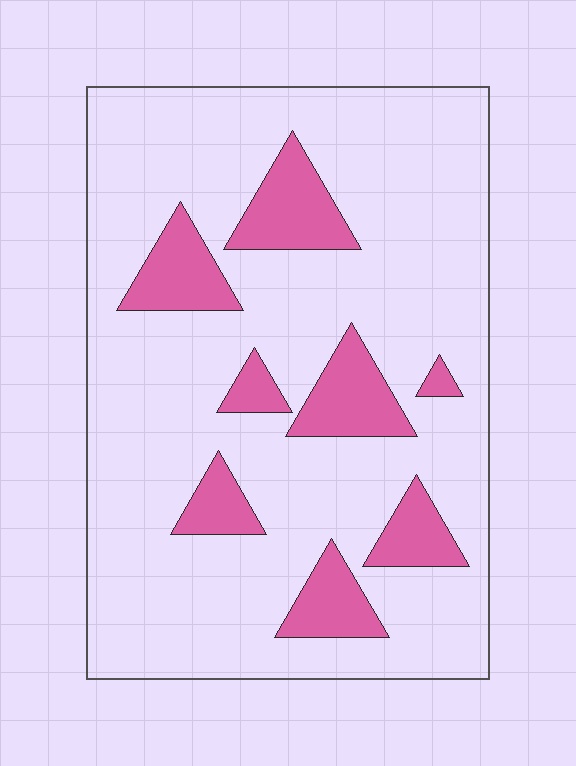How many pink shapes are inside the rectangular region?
8.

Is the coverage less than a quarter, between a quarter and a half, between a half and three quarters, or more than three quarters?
Less than a quarter.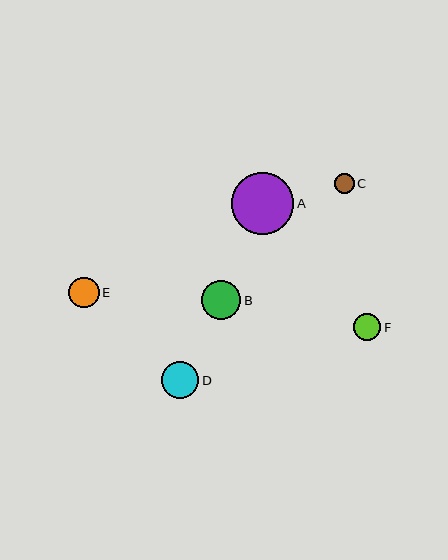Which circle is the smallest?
Circle C is the smallest with a size of approximately 20 pixels.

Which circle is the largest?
Circle A is the largest with a size of approximately 62 pixels.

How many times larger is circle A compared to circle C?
Circle A is approximately 3.1 times the size of circle C.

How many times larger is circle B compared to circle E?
Circle B is approximately 1.3 times the size of circle E.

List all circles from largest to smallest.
From largest to smallest: A, B, D, E, F, C.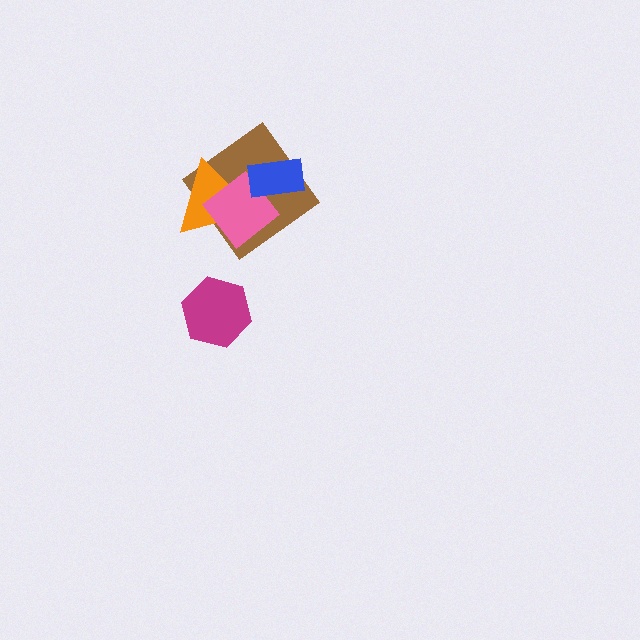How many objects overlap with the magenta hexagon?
0 objects overlap with the magenta hexagon.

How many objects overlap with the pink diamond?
3 objects overlap with the pink diamond.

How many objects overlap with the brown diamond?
3 objects overlap with the brown diamond.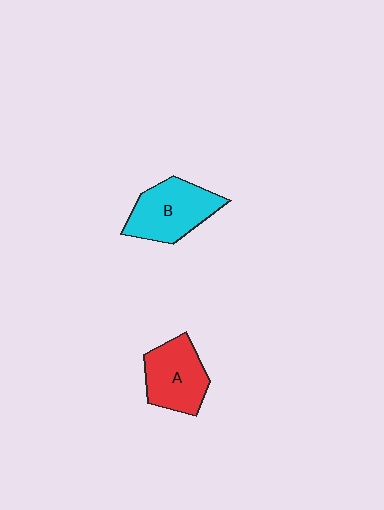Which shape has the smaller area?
Shape A (red).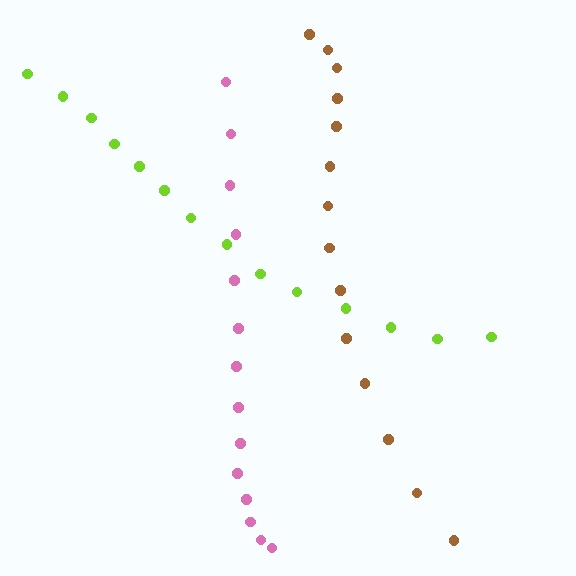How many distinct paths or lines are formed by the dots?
There are 3 distinct paths.